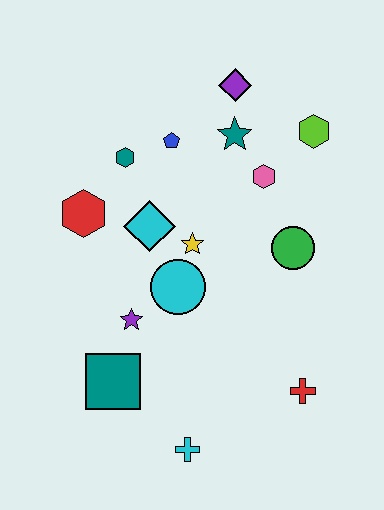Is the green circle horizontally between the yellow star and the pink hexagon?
No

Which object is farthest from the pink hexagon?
The cyan cross is farthest from the pink hexagon.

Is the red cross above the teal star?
No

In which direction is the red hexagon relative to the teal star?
The red hexagon is to the left of the teal star.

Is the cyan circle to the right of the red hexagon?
Yes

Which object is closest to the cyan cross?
The teal square is closest to the cyan cross.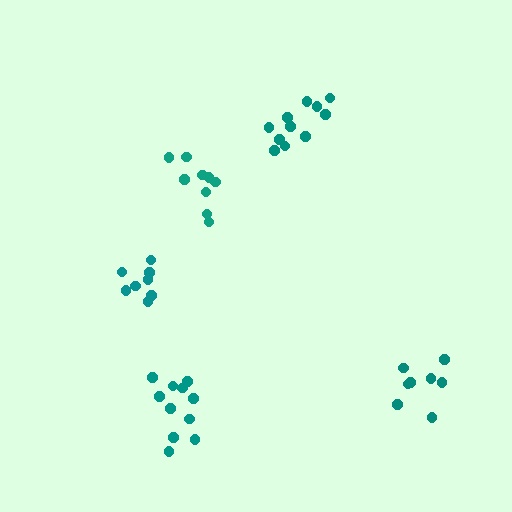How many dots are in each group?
Group 1: 11 dots, Group 2: 9 dots, Group 3: 11 dots, Group 4: 8 dots, Group 5: 8 dots (47 total).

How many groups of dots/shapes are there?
There are 5 groups.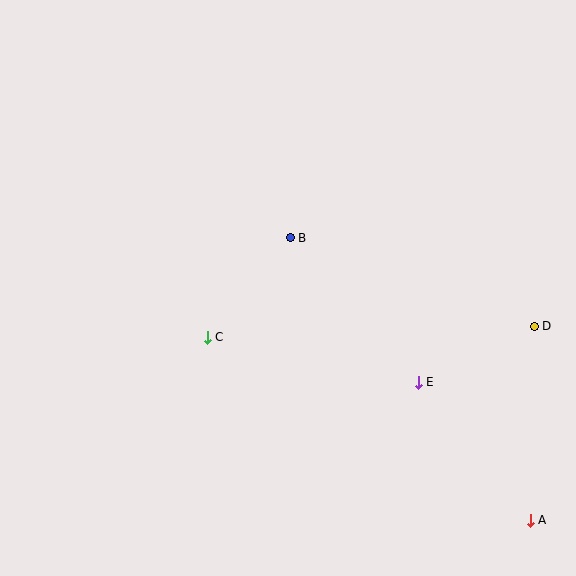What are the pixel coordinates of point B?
Point B is at (290, 238).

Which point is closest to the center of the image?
Point B at (290, 238) is closest to the center.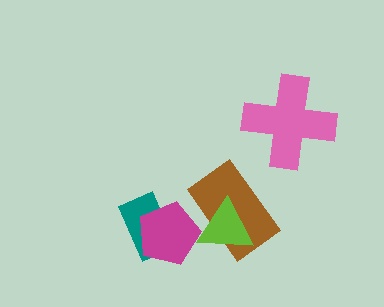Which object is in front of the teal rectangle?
The magenta pentagon is in front of the teal rectangle.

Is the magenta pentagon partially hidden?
Yes, it is partially covered by another shape.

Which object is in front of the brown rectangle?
The lime triangle is in front of the brown rectangle.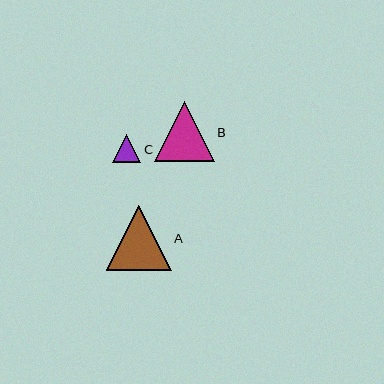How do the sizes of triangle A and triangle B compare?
Triangle A and triangle B are approximately the same size.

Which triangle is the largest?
Triangle A is the largest with a size of approximately 65 pixels.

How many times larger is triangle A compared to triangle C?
Triangle A is approximately 2.3 times the size of triangle C.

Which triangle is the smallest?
Triangle C is the smallest with a size of approximately 28 pixels.